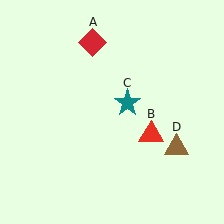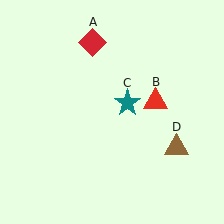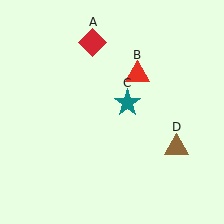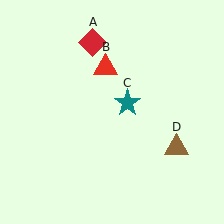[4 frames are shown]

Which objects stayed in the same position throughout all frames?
Red diamond (object A) and teal star (object C) and brown triangle (object D) remained stationary.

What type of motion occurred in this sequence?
The red triangle (object B) rotated counterclockwise around the center of the scene.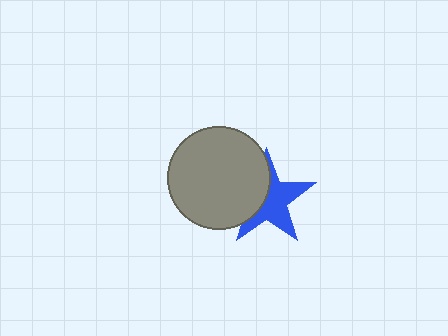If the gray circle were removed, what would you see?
You would see the complete blue star.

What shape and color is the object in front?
The object in front is a gray circle.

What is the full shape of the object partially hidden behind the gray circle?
The partially hidden object is a blue star.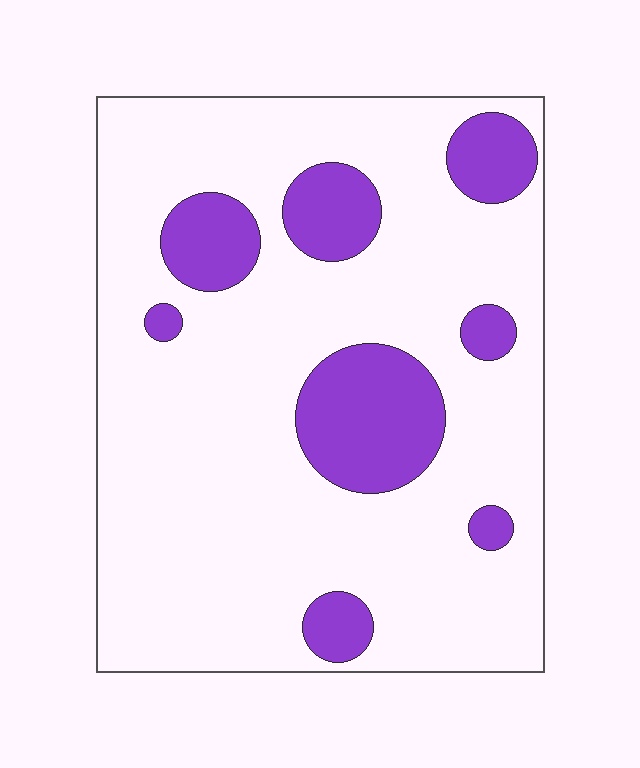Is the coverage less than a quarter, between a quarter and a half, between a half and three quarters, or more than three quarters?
Less than a quarter.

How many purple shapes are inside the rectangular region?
8.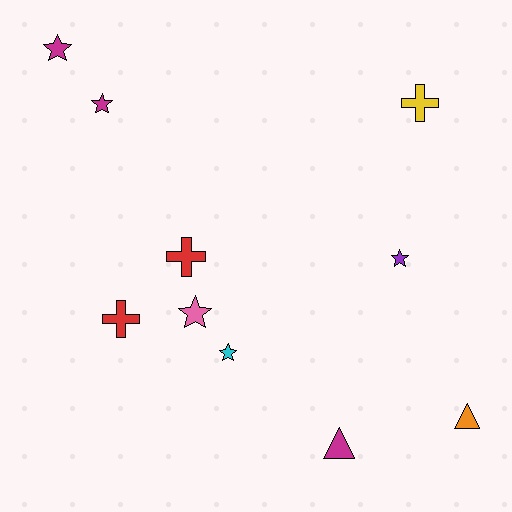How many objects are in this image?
There are 10 objects.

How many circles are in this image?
There are no circles.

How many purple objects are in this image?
There is 1 purple object.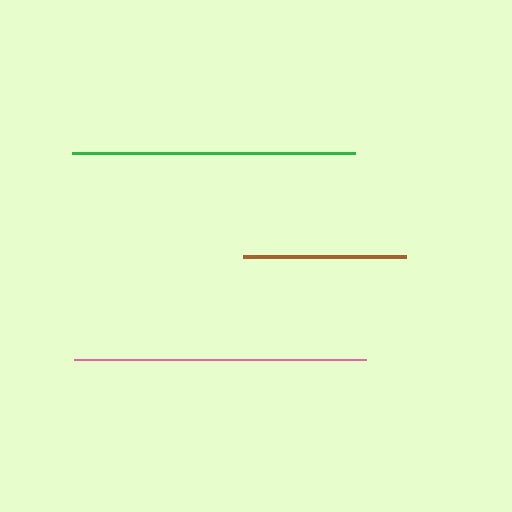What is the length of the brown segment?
The brown segment is approximately 163 pixels long.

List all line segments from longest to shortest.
From longest to shortest: pink, green, brown.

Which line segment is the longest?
The pink line is the longest at approximately 292 pixels.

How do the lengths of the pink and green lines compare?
The pink and green lines are approximately the same length.